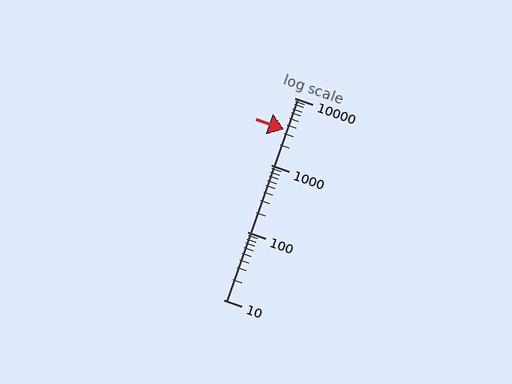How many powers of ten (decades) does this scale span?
The scale spans 3 decades, from 10 to 10000.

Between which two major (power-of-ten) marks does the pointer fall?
The pointer is between 1000 and 10000.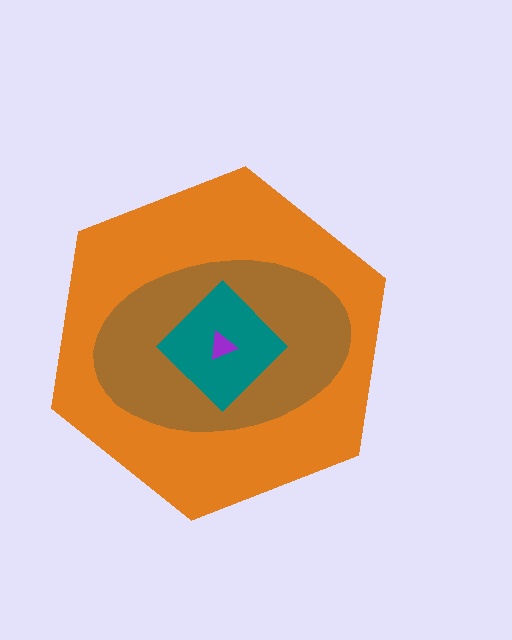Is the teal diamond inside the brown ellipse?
Yes.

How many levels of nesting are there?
4.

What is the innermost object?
The purple triangle.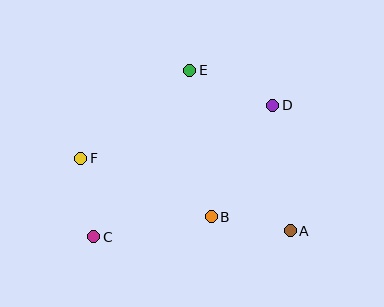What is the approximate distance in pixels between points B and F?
The distance between B and F is approximately 143 pixels.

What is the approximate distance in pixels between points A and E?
The distance between A and E is approximately 190 pixels.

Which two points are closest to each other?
Points C and F are closest to each other.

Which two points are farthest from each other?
Points C and D are farthest from each other.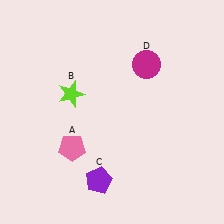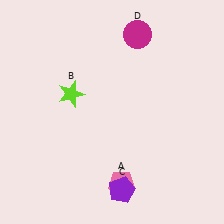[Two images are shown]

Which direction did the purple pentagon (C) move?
The purple pentagon (C) moved right.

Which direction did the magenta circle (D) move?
The magenta circle (D) moved up.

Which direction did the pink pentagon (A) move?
The pink pentagon (A) moved right.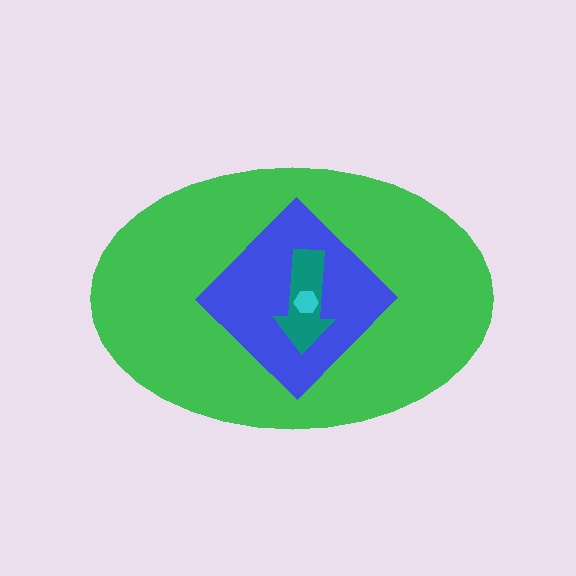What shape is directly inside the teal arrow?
The cyan hexagon.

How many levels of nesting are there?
4.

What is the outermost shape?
The green ellipse.